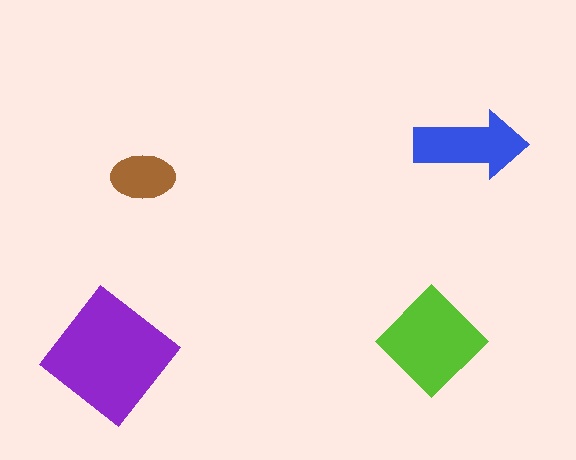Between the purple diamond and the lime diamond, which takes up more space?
The purple diamond.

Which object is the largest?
The purple diamond.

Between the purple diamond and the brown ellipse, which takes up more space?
The purple diamond.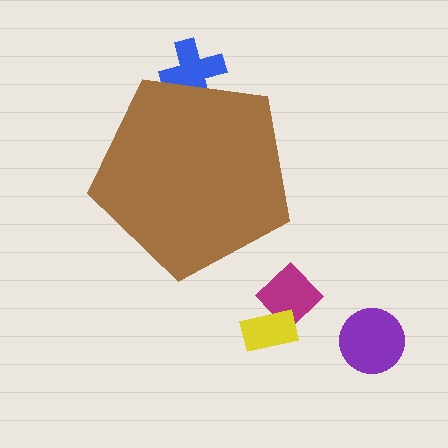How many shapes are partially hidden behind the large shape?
1 shape is partially hidden.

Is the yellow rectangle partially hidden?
No, the yellow rectangle is fully visible.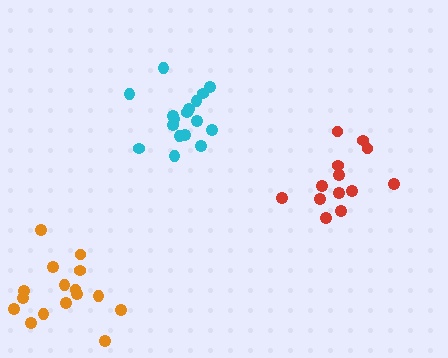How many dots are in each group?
Group 1: 16 dots, Group 2: 13 dots, Group 3: 17 dots (46 total).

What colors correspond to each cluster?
The clusters are colored: orange, red, cyan.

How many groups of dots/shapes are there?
There are 3 groups.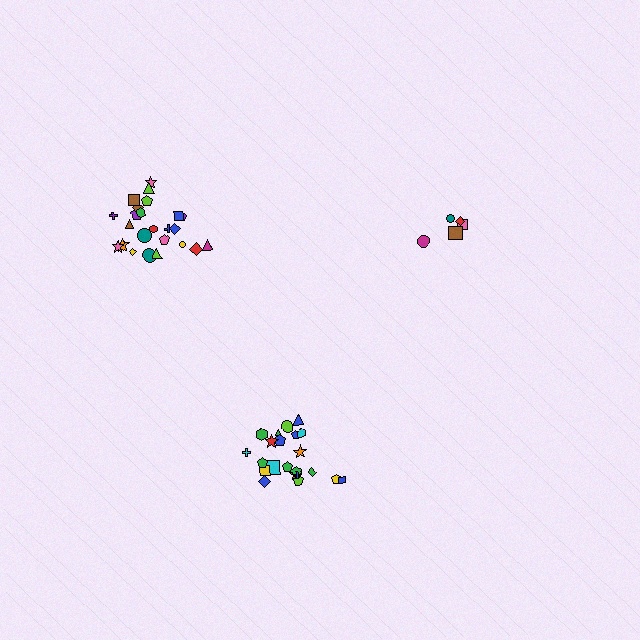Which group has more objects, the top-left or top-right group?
The top-left group.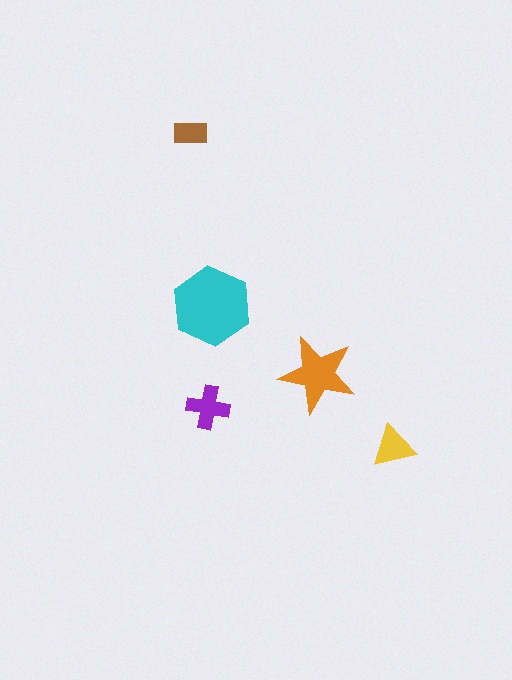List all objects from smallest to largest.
The brown rectangle, the yellow triangle, the purple cross, the orange star, the cyan hexagon.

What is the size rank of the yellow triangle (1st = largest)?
4th.